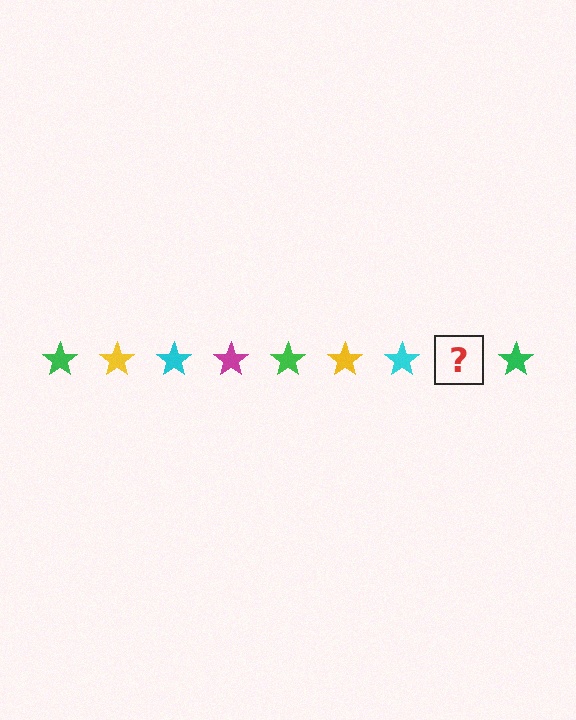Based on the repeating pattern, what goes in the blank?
The blank should be a magenta star.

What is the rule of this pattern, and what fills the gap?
The rule is that the pattern cycles through green, yellow, cyan, magenta stars. The gap should be filled with a magenta star.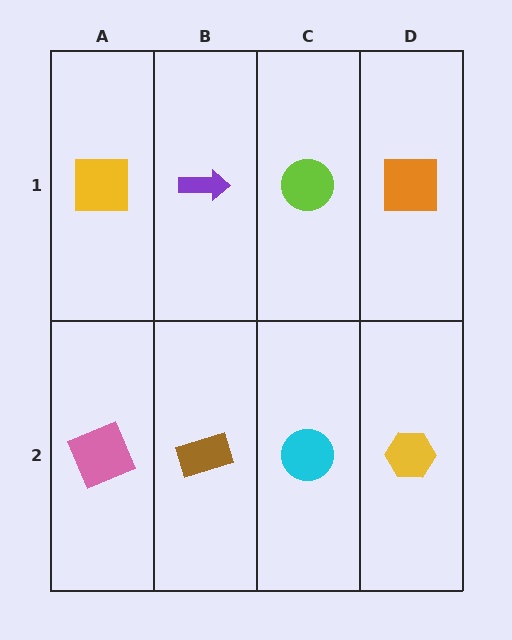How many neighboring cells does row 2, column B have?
3.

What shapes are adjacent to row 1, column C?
A cyan circle (row 2, column C), a purple arrow (row 1, column B), an orange square (row 1, column D).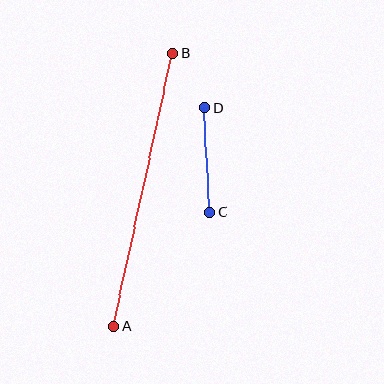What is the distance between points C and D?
The distance is approximately 104 pixels.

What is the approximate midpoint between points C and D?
The midpoint is at approximately (207, 160) pixels.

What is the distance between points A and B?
The distance is approximately 279 pixels.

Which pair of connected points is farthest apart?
Points A and B are farthest apart.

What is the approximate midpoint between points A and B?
The midpoint is at approximately (143, 190) pixels.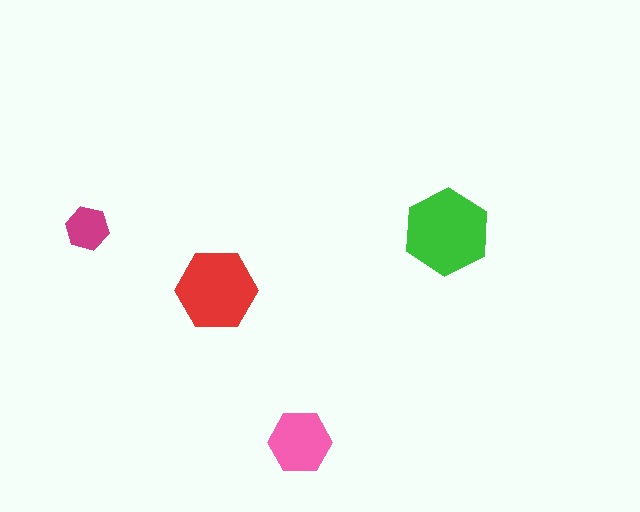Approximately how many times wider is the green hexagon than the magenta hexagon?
About 2 times wider.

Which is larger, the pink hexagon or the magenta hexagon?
The pink one.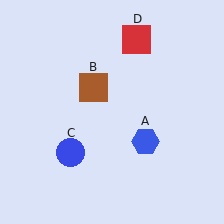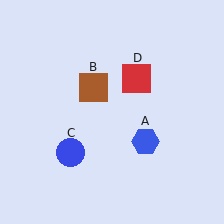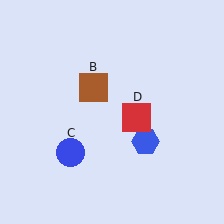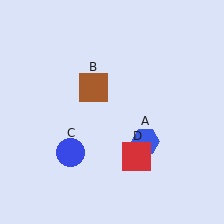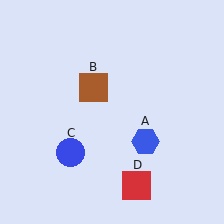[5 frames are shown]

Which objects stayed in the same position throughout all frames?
Blue hexagon (object A) and brown square (object B) and blue circle (object C) remained stationary.